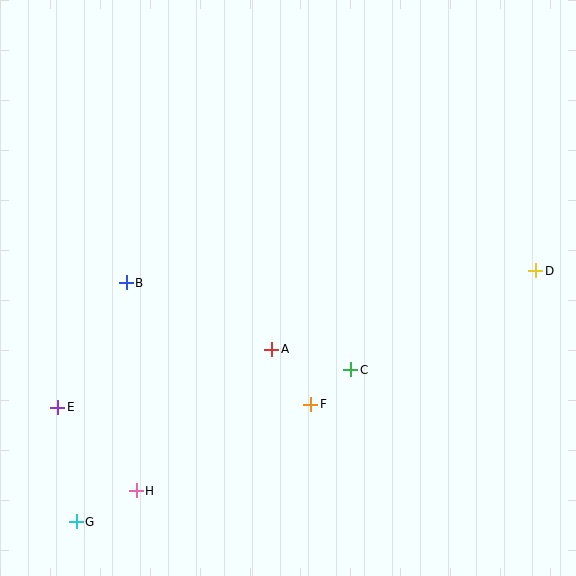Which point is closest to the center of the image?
Point A at (272, 349) is closest to the center.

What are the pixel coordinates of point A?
Point A is at (272, 349).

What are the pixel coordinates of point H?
Point H is at (136, 491).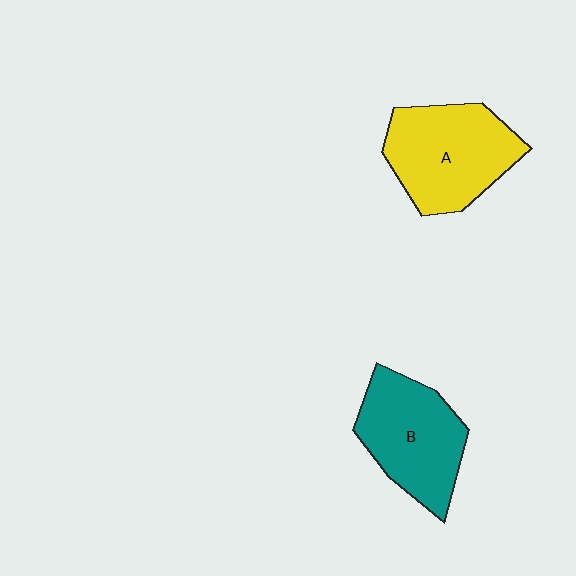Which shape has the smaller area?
Shape B (teal).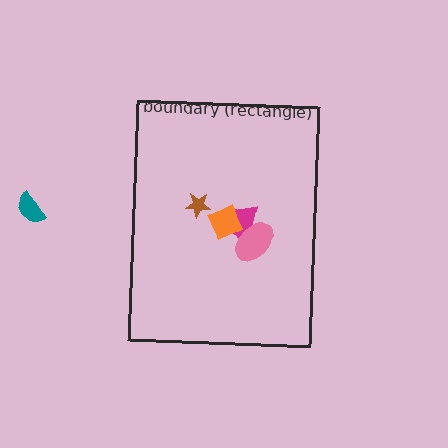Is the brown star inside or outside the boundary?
Inside.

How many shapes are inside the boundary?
4 inside, 1 outside.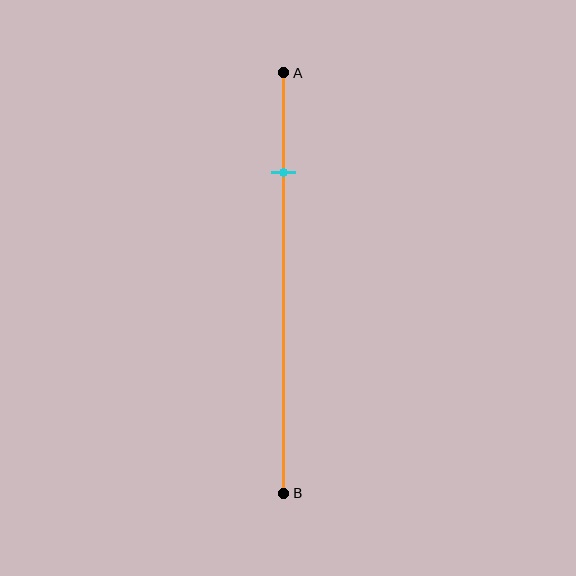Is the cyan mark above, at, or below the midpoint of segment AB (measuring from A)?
The cyan mark is above the midpoint of segment AB.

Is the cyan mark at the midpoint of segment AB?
No, the mark is at about 25% from A, not at the 50% midpoint.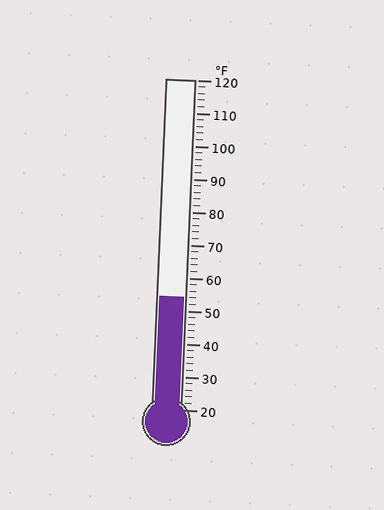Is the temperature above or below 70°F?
The temperature is below 70°F.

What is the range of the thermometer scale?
The thermometer scale ranges from 20°F to 120°F.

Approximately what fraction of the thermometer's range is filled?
The thermometer is filled to approximately 35% of its range.